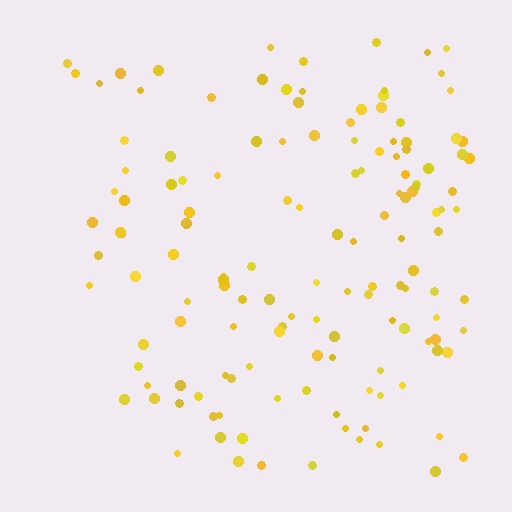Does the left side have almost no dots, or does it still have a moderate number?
Still a moderate number, just noticeably fewer than the right.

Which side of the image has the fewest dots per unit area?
The left.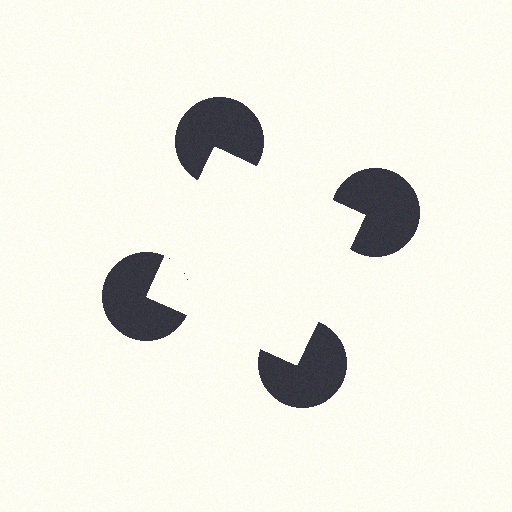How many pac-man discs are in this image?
There are 4 — one at each vertex of the illusory square.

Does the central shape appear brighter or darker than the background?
It typically appears slightly brighter than the background, even though no actual brightness change is drawn.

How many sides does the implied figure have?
4 sides.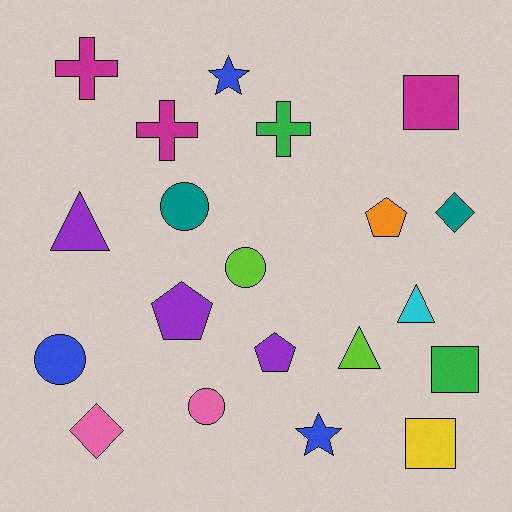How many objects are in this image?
There are 20 objects.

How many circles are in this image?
There are 4 circles.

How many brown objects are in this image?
There are no brown objects.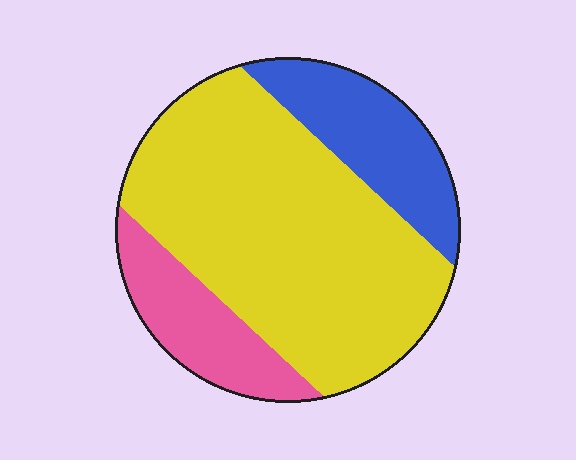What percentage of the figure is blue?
Blue covers roughly 20% of the figure.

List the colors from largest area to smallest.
From largest to smallest: yellow, blue, pink.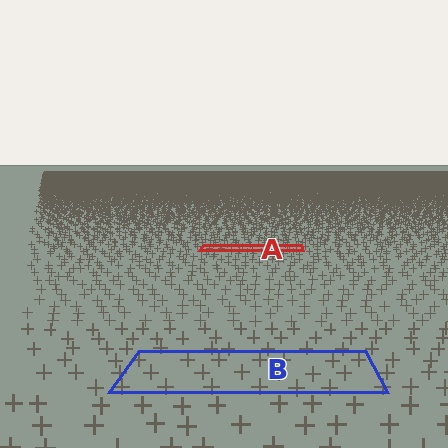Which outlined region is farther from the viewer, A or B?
Region A is farther from the viewer — the texture elements inside it appear smaller and more densely packed.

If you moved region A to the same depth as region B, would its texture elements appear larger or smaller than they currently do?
They would appear larger. At a closer depth, the same texture elements are projected at a bigger on-screen size.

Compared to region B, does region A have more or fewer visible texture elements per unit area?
Region A has more texture elements per unit area — they are packed more densely because it is farther away.